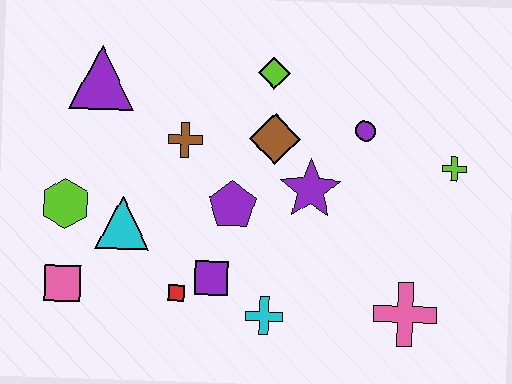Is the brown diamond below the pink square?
No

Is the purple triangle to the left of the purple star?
Yes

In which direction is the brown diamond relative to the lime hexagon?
The brown diamond is to the right of the lime hexagon.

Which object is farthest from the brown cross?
The pink cross is farthest from the brown cross.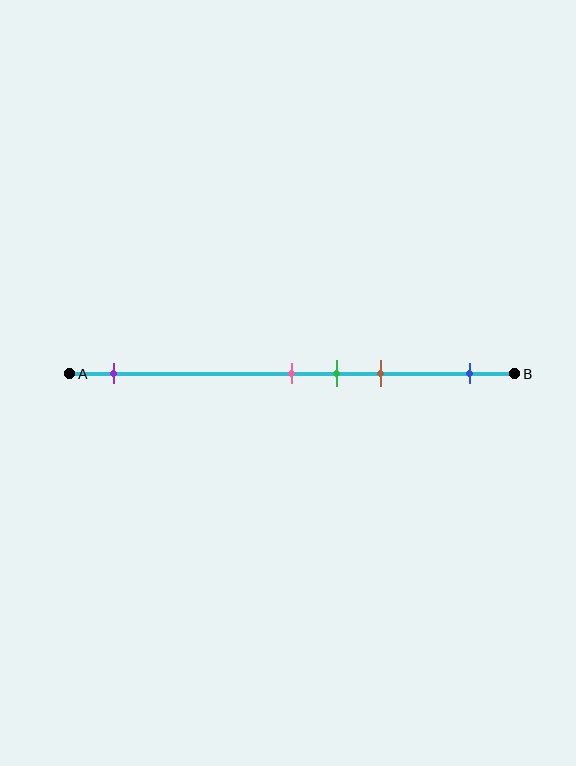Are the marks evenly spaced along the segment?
No, the marks are not evenly spaced.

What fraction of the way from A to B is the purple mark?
The purple mark is approximately 10% (0.1) of the way from A to B.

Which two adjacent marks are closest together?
The pink and green marks are the closest adjacent pair.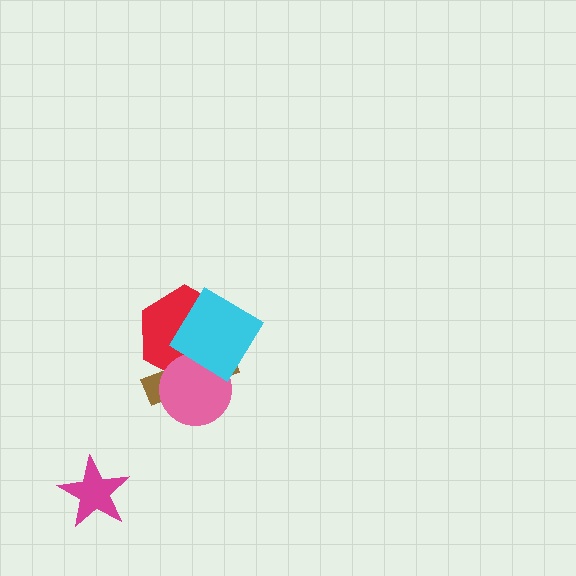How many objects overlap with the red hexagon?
3 objects overlap with the red hexagon.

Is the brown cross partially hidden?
Yes, it is partially covered by another shape.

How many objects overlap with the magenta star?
0 objects overlap with the magenta star.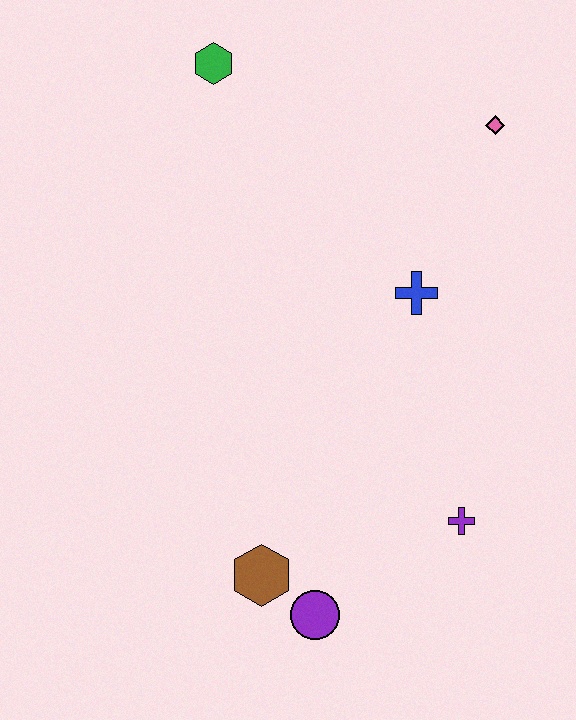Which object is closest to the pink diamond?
The blue cross is closest to the pink diamond.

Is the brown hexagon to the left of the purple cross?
Yes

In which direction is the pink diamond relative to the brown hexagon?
The pink diamond is above the brown hexagon.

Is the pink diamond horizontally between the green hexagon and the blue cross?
No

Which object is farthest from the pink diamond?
The purple circle is farthest from the pink diamond.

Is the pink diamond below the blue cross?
No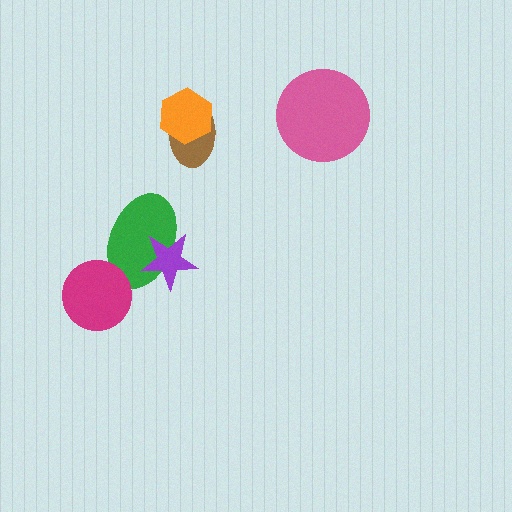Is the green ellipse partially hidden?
Yes, it is partially covered by another shape.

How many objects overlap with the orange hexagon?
1 object overlaps with the orange hexagon.